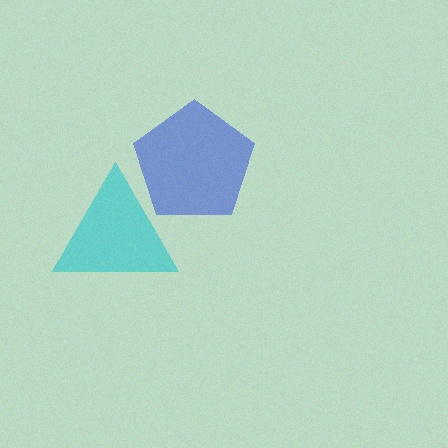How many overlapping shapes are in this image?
There are 2 overlapping shapes in the image.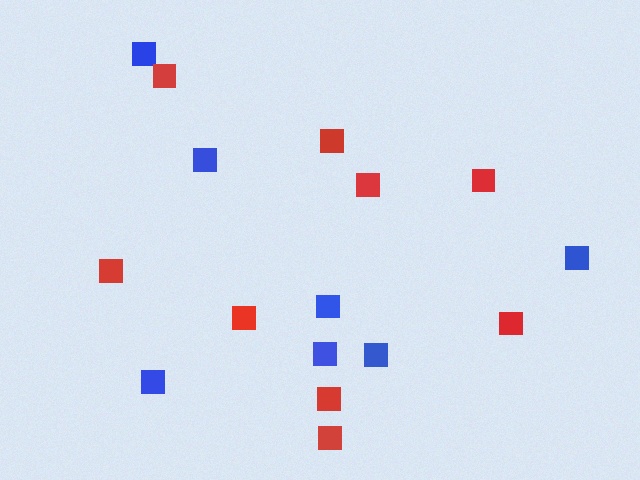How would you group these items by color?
There are 2 groups: one group of blue squares (7) and one group of red squares (9).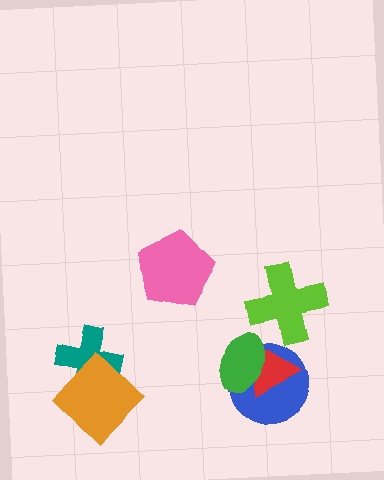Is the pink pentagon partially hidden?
No, no other shape covers it.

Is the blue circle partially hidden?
Yes, it is partially covered by another shape.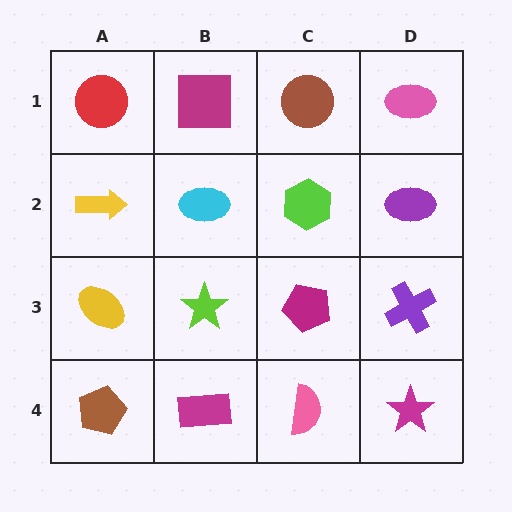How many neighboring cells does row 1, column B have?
3.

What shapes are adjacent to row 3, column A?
A yellow arrow (row 2, column A), a brown pentagon (row 4, column A), a lime star (row 3, column B).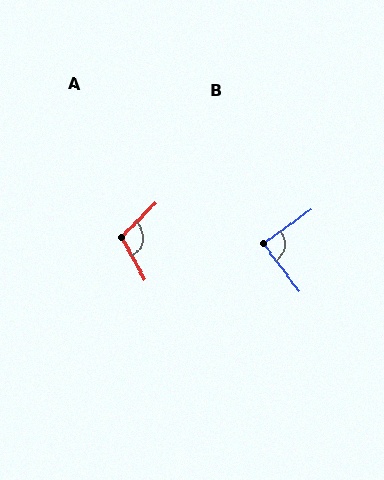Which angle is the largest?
A, at approximately 106 degrees.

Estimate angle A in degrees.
Approximately 106 degrees.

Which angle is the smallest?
B, at approximately 88 degrees.